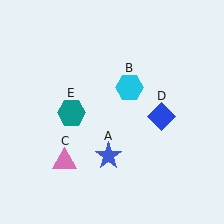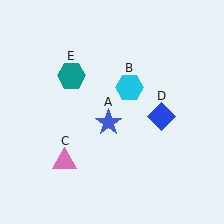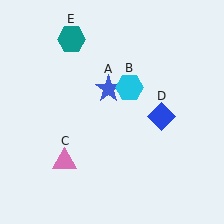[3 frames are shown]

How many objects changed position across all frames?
2 objects changed position: blue star (object A), teal hexagon (object E).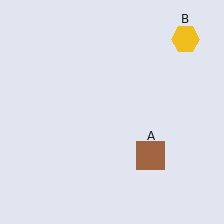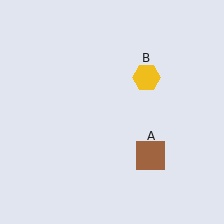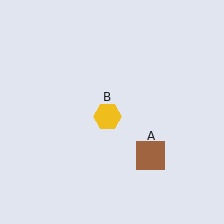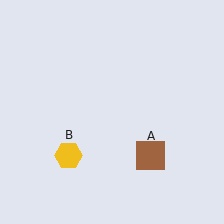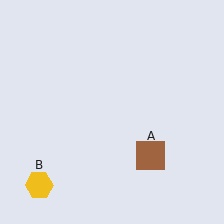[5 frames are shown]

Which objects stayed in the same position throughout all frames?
Brown square (object A) remained stationary.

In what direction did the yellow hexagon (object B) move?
The yellow hexagon (object B) moved down and to the left.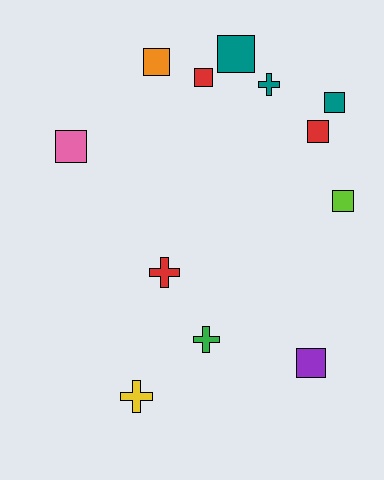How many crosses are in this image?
There are 4 crosses.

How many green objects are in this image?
There is 1 green object.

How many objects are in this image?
There are 12 objects.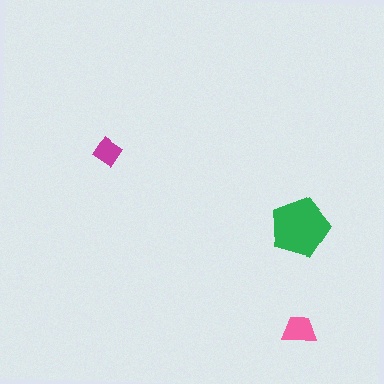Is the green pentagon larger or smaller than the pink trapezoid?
Larger.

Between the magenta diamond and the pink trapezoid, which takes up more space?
The pink trapezoid.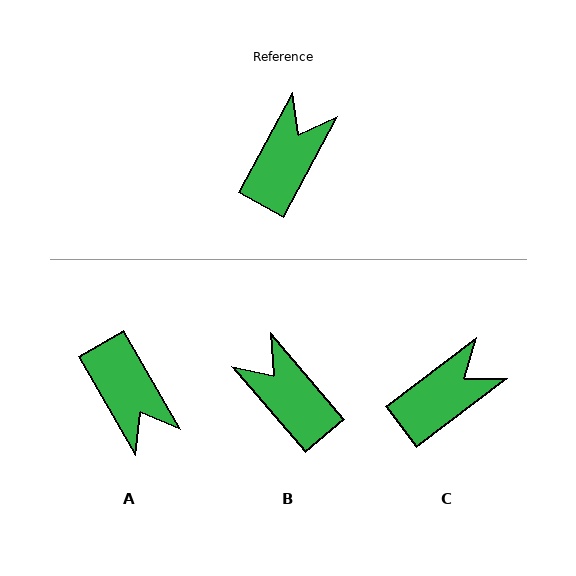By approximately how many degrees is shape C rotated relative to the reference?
Approximately 24 degrees clockwise.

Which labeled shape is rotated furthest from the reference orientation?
A, about 122 degrees away.